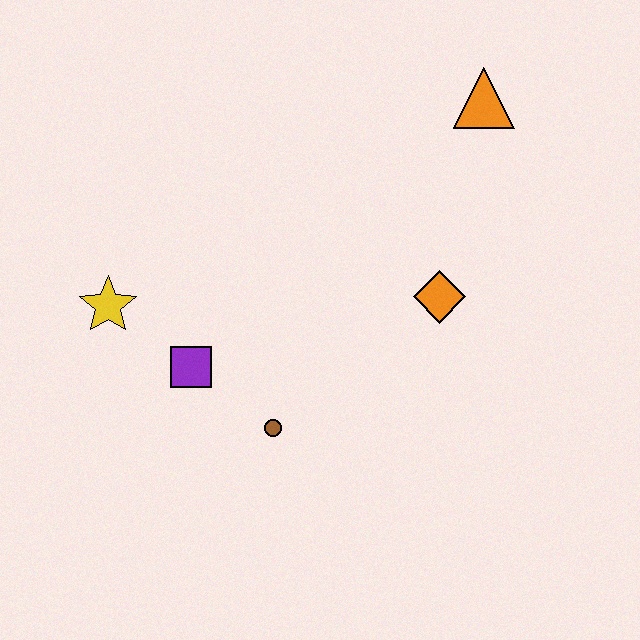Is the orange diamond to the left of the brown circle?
No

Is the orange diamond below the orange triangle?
Yes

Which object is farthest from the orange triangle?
The yellow star is farthest from the orange triangle.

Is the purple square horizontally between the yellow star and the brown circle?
Yes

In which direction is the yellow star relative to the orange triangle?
The yellow star is to the left of the orange triangle.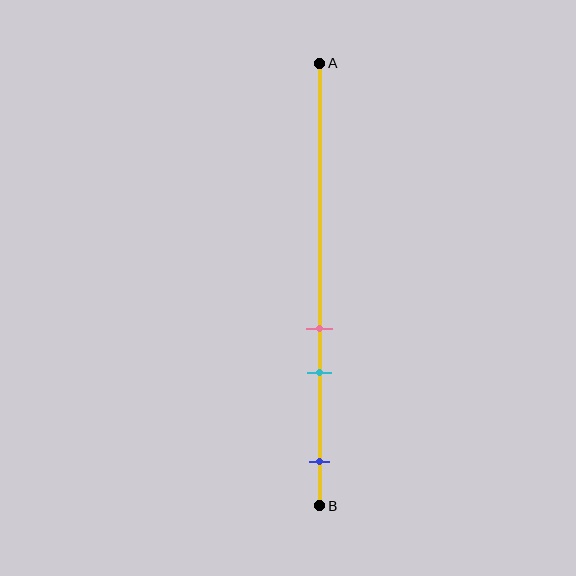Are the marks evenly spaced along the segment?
No, the marks are not evenly spaced.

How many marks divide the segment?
There are 3 marks dividing the segment.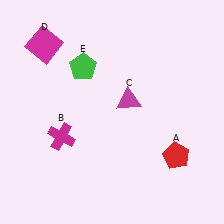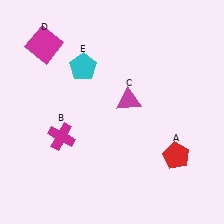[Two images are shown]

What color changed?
The pentagon (E) changed from green in Image 1 to cyan in Image 2.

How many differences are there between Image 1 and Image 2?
There is 1 difference between the two images.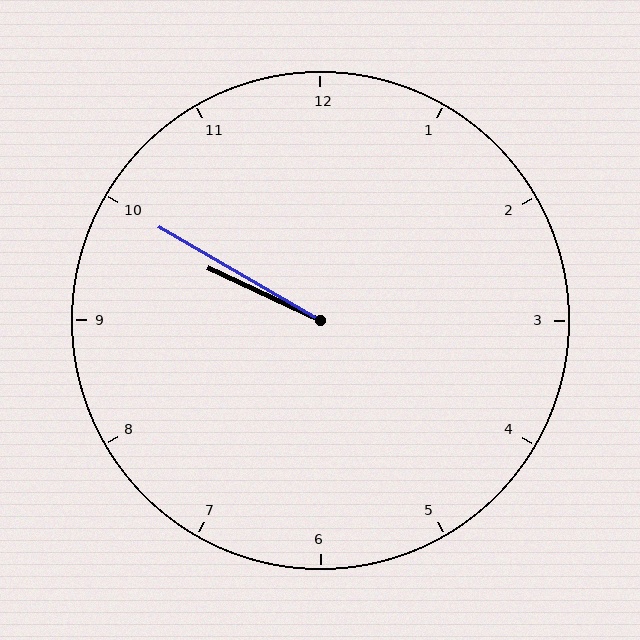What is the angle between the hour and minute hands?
Approximately 5 degrees.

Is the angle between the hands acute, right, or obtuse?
It is acute.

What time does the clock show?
9:50.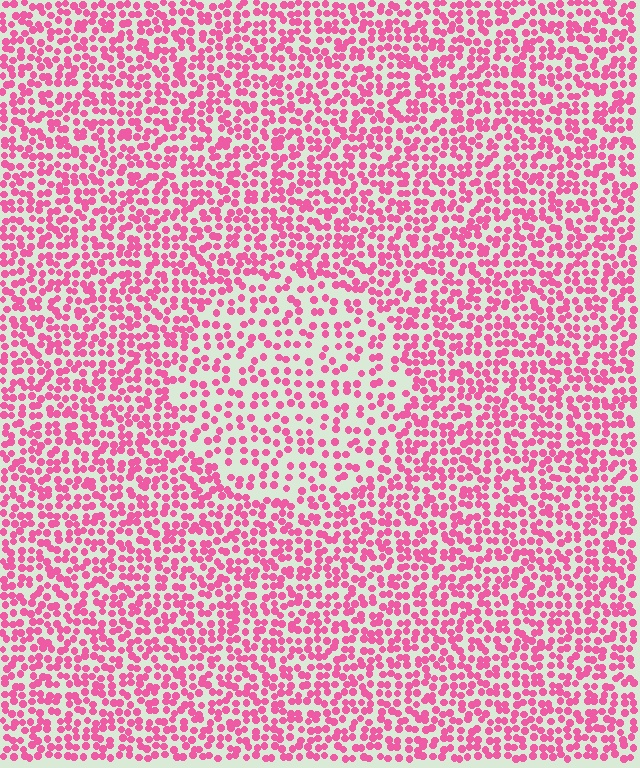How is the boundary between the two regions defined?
The boundary is defined by a change in element density (approximately 1.7x ratio). All elements are the same color, size, and shape.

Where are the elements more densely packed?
The elements are more densely packed outside the circle boundary.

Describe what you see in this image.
The image contains small pink elements arranged at two different densities. A circle-shaped region is visible where the elements are less densely packed than the surrounding area.